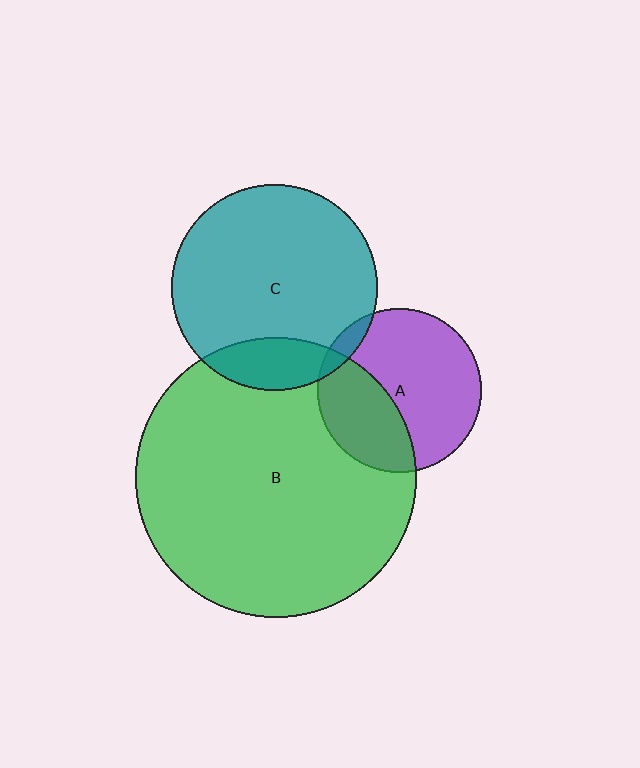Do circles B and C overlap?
Yes.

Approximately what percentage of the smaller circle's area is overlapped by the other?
Approximately 15%.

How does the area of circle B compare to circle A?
Approximately 2.9 times.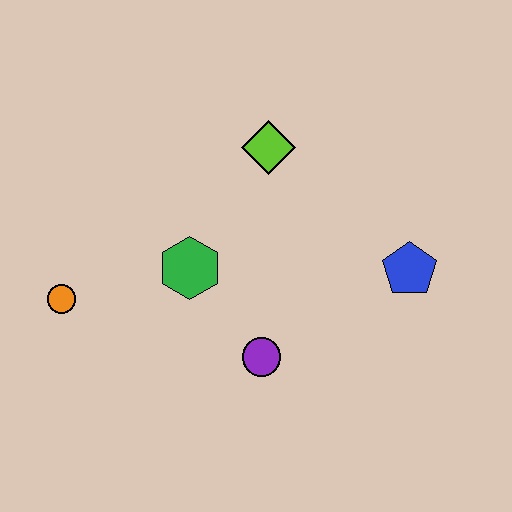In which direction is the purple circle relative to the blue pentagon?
The purple circle is to the left of the blue pentagon.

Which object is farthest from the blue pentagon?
The orange circle is farthest from the blue pentagon.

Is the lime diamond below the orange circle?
No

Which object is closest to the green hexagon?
The purple circle is closest to the green hexagon.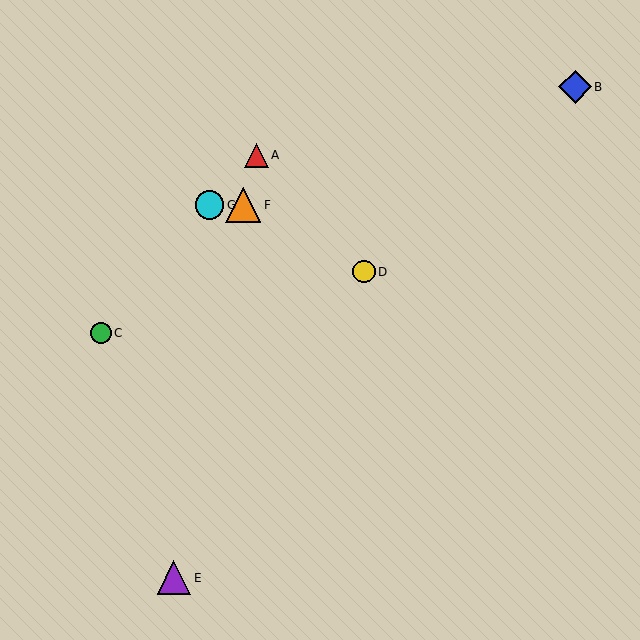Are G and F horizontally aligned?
Yes, both are at y≈205.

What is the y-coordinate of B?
Object B is at y≈87.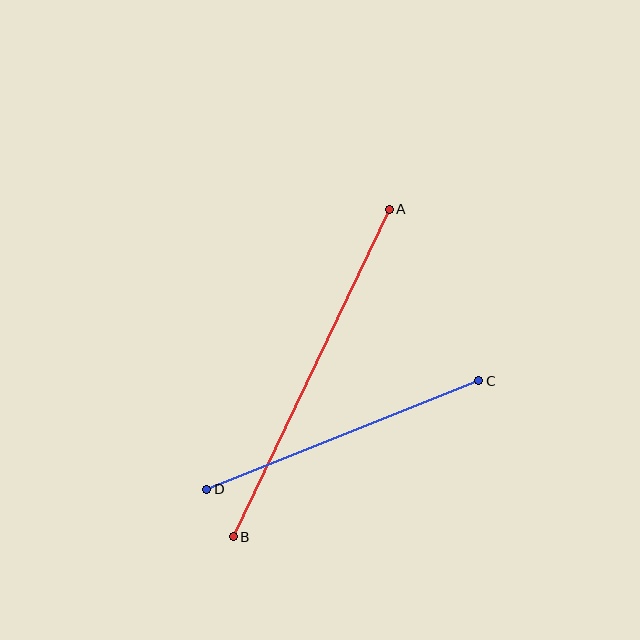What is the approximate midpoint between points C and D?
The midpoint is at approximately (343, 435) pixels.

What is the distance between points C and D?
The distance is approximately 293 pixels.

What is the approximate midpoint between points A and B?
The midpoint is at approximately (311, 373) pixels.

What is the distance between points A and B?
The distance is approximately 363 pixels.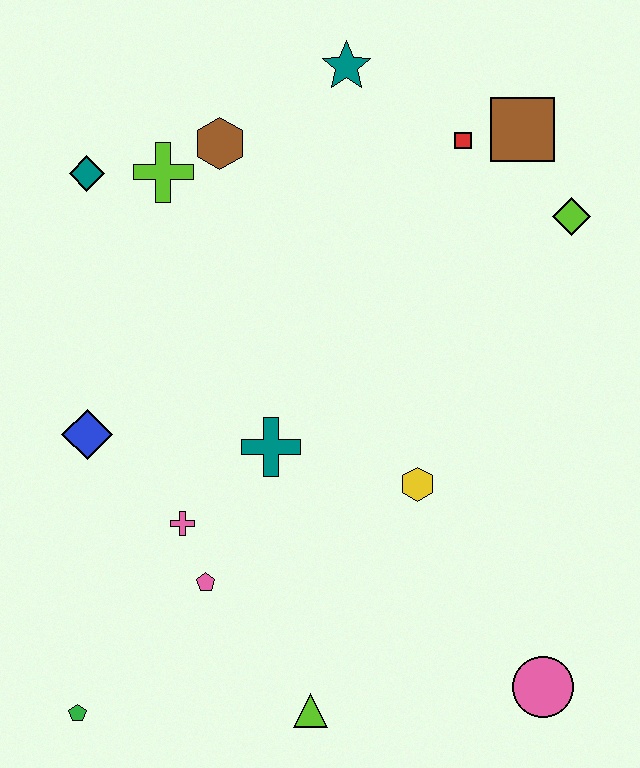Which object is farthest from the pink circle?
The teal diamond is farthest from the pink circle.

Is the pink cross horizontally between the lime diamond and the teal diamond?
Yes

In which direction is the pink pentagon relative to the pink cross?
The pink pentagon is below the pink cross.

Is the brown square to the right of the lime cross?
Yes